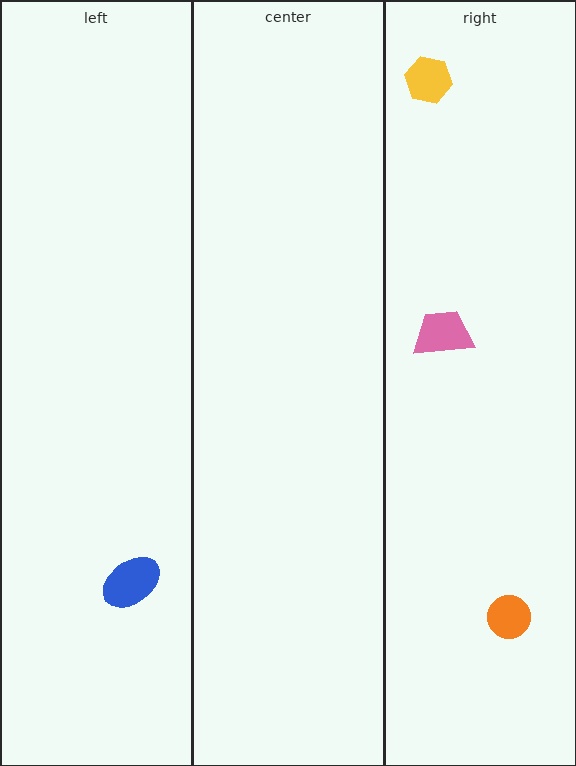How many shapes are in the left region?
1.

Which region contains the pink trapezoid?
The right region.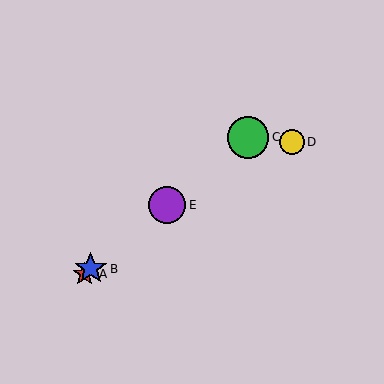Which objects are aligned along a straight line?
Objects A, B, C, E are aligned along a straight line.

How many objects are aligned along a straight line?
4 objects (A, B, C, E) are aligned along a straight line.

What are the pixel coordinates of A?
Object A is at (84, 274).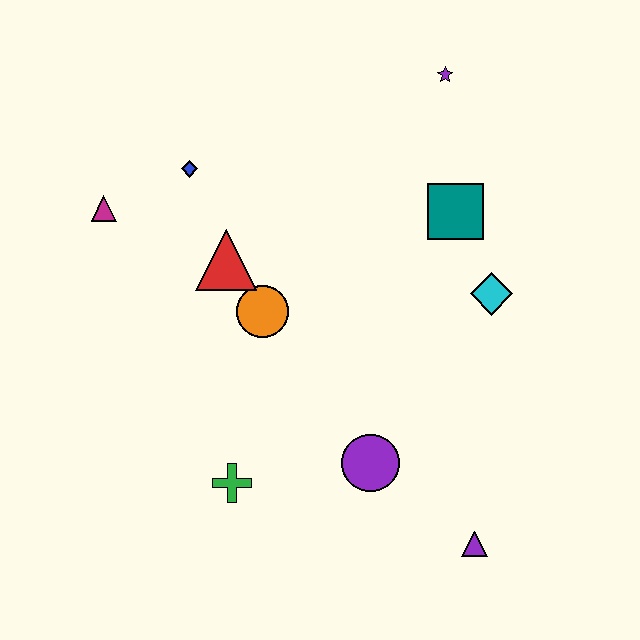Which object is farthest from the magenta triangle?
The purple triangle is farthest from the magenta triangle.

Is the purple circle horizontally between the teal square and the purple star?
No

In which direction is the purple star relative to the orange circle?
The purple star is above the orange circle.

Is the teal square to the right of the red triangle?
Yes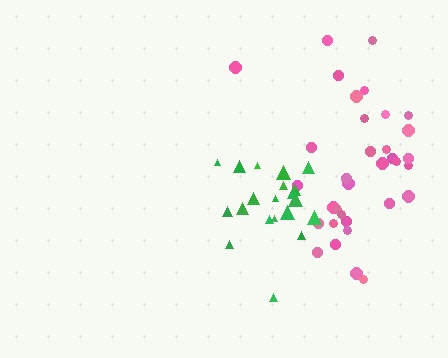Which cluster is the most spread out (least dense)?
Pink.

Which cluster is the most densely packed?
Green.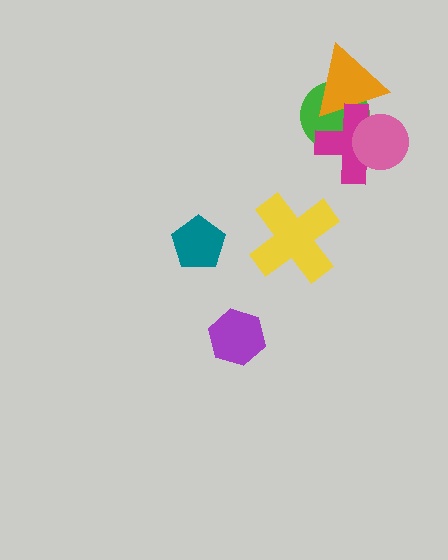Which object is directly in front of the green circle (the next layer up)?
The orange triangle is directly in front of the green circle.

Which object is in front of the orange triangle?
The magenta cross is in front of the orange triangle.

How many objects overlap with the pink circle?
2 objects overlap with the pink circle.